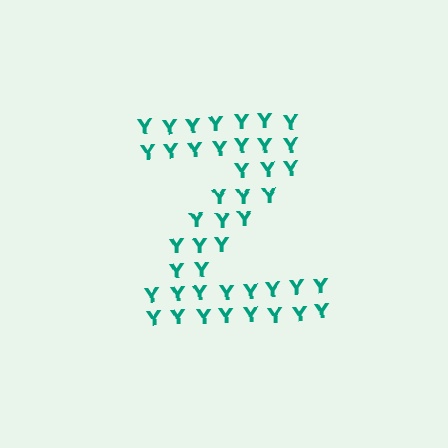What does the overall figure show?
The overall figure shows the letter Z.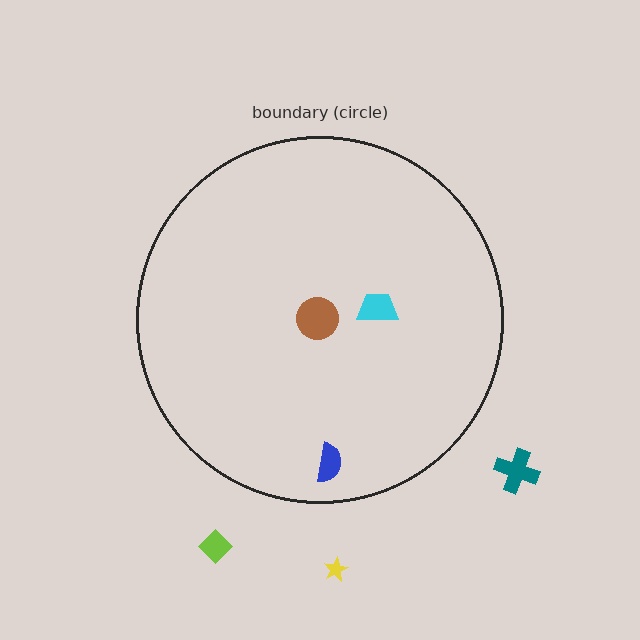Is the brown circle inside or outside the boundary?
Inside.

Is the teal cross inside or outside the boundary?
Outside.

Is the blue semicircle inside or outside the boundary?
Inside.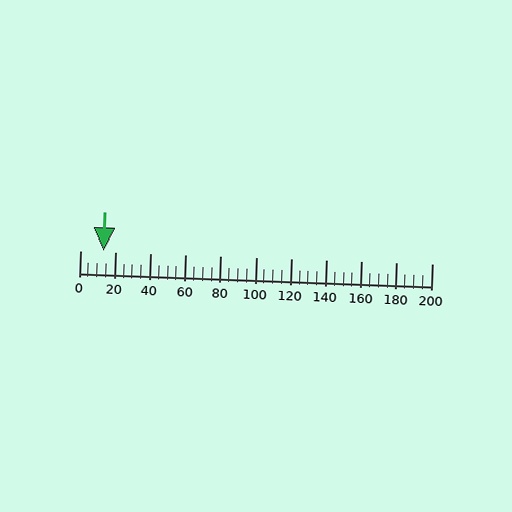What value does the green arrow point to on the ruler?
The green arrow points to approximately 13.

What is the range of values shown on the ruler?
The ruler shows values from 0 to 200.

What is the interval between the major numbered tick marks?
The major tick marks are spaced 20 units apart.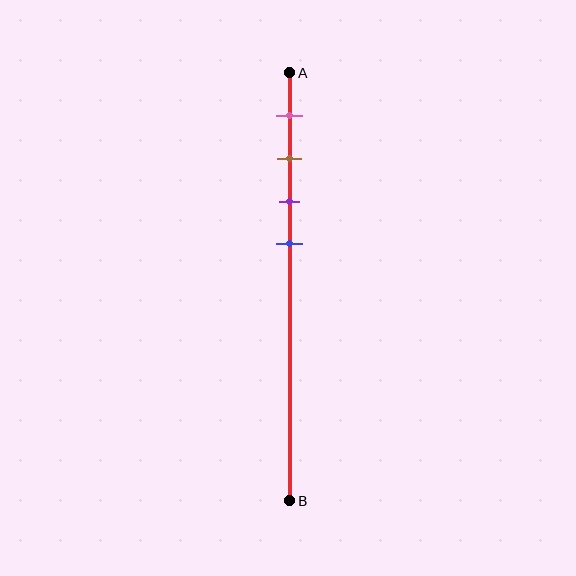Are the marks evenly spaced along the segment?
Yes, the marks are approximately evenly spaced.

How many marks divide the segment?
There are 4 marks dividing the segment.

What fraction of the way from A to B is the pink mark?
The pink mark is approximately 10% (0.1) of the way from A to B.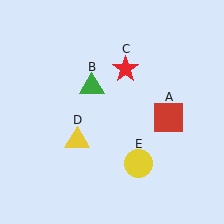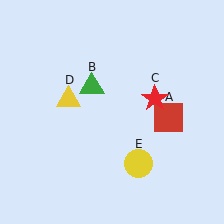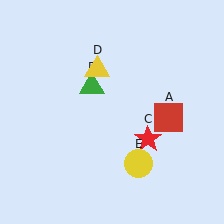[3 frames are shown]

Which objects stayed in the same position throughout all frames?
Red square (object A) and green triangle (object B) and yellow circle (object E) remained stationary.